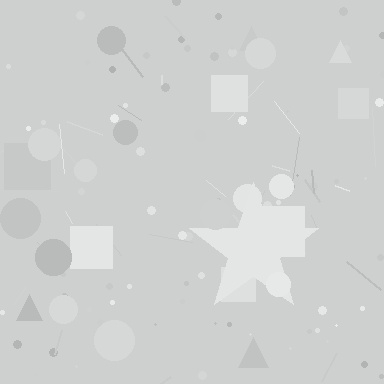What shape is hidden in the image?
A star is hidden in the image.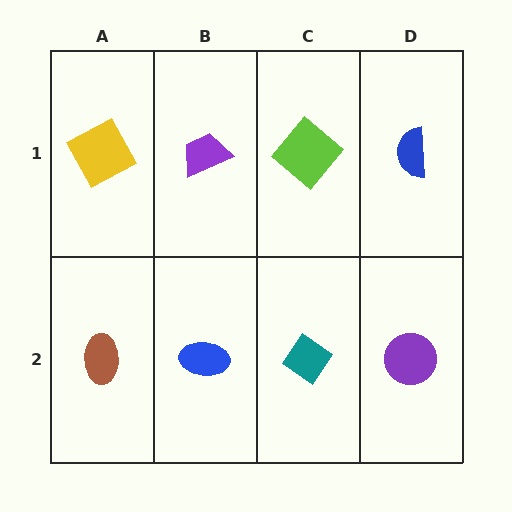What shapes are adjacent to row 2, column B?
A purple trapezoid (row 1, column B), a brown ellipse (row 2, column A), a teal diamond (row 2, column C).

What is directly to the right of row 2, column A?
A blue ellipse.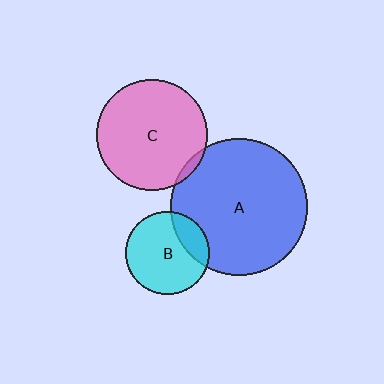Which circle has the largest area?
Circle A (blue).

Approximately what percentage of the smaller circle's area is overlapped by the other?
Approximately 20%.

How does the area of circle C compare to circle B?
Approximately 1.8 times.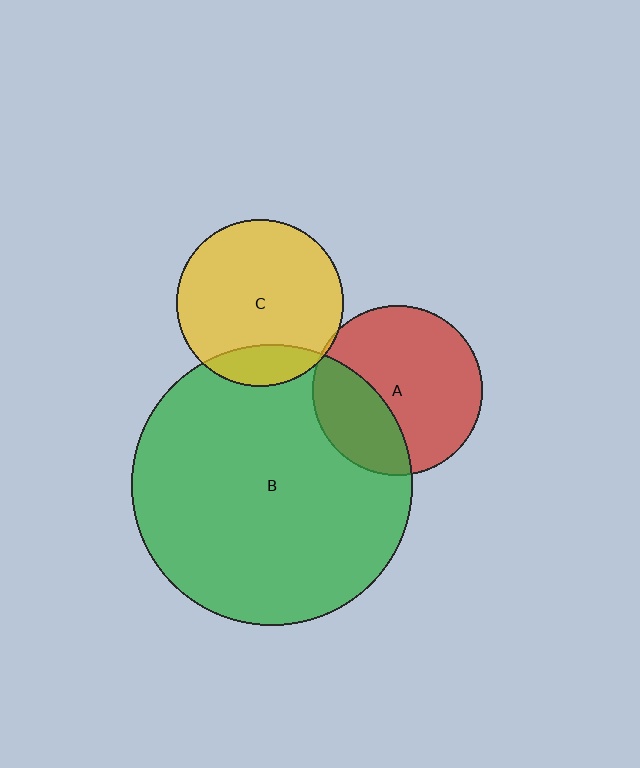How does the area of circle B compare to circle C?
Approximately 2.8 times.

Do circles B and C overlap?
Yes.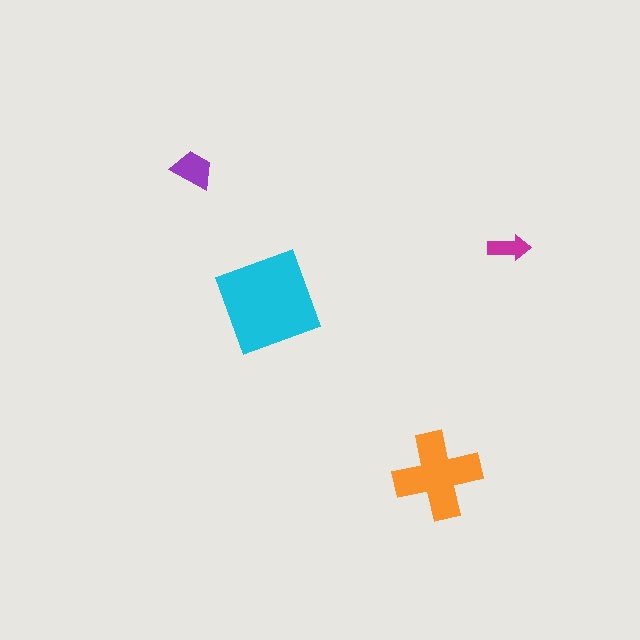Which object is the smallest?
The magenta arrow.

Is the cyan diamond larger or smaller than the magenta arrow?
Larger.